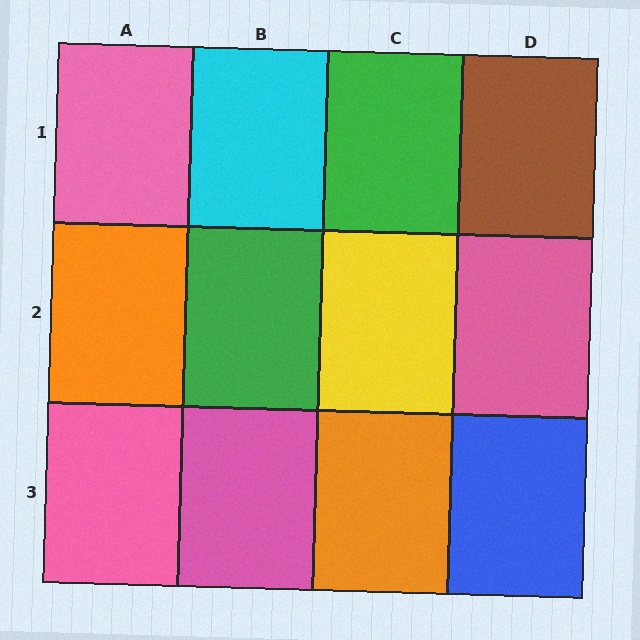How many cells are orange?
2 cells are orange.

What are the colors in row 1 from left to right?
Pink, cyan, green, brown.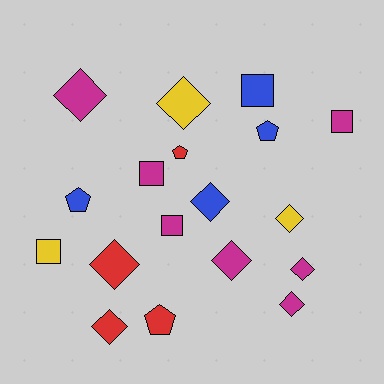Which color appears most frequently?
Magenta, with 7 objects.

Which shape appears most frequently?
Diamond, with 9 objects.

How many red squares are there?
There are no red squares.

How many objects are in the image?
There are 18 objects.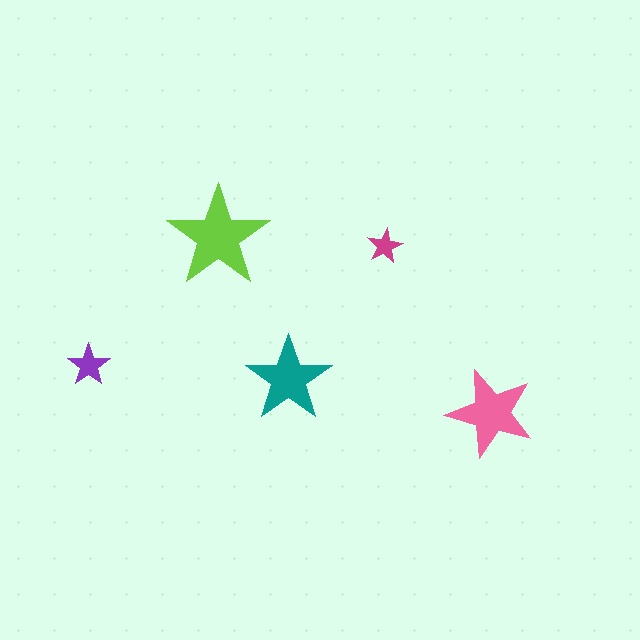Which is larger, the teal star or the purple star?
The teal one.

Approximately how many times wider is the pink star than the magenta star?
About 2.5 times wider.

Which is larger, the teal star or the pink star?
The pink one.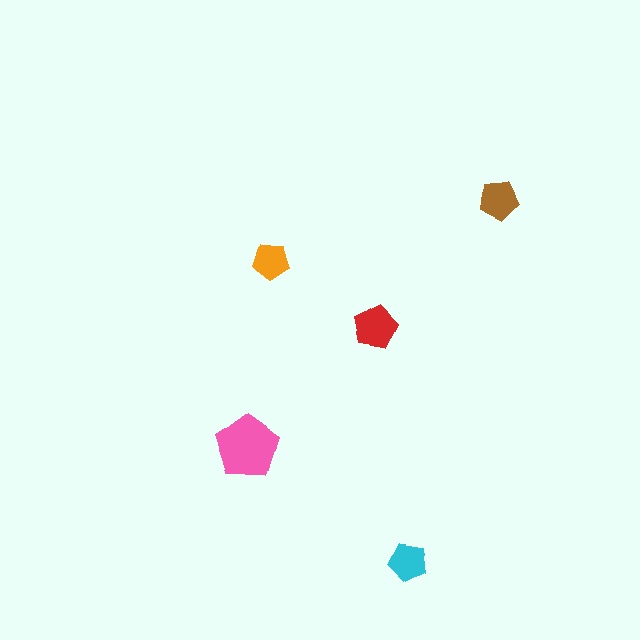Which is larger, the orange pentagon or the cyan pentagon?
The cyan one.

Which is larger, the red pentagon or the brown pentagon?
The red one.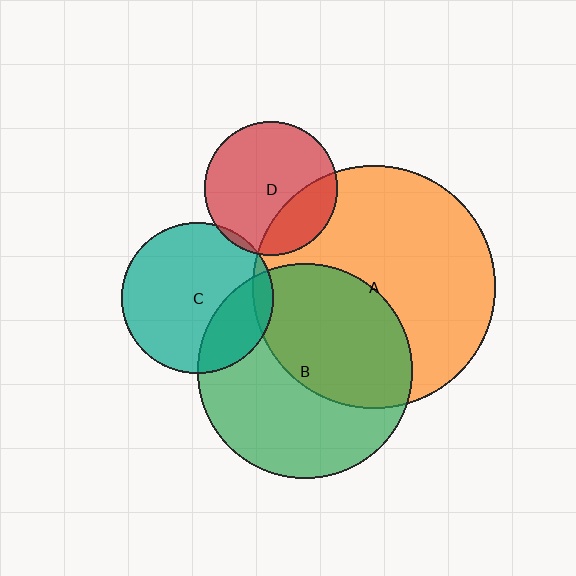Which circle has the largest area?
Circle A (orange).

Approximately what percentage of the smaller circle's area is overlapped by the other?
Approximately 25%.